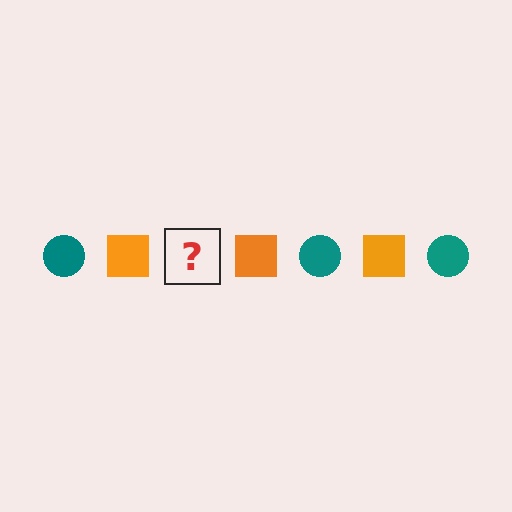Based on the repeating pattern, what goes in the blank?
The blank should be a teal circle.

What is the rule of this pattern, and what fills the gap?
The rule is that the pattern alternates between teal circle and orange square. The gap should be filled with a teal circle.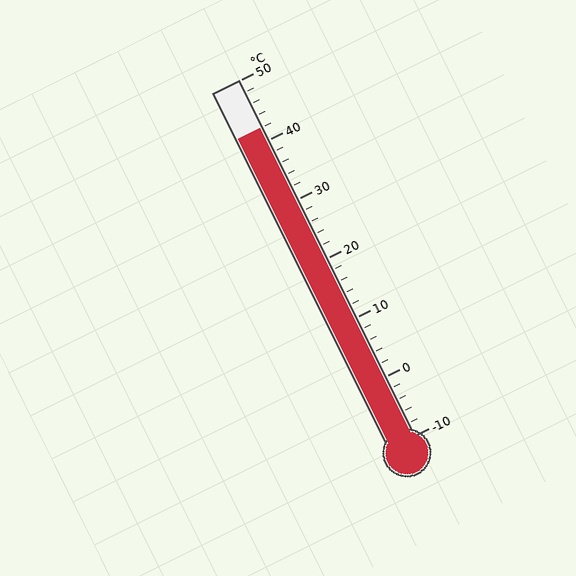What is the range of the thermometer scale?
The thermometer scale ranges from -10°C to 50°C.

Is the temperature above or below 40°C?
The temperature is above 40°C.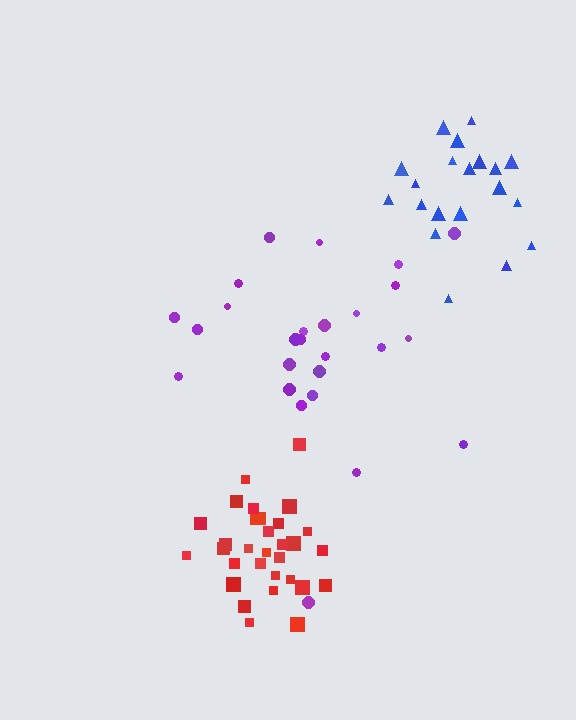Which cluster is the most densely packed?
Red.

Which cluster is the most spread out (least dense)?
Purple.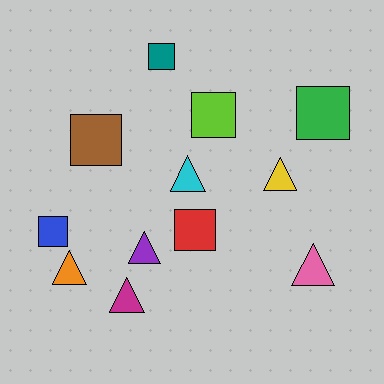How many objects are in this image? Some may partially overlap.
There are 12 objects.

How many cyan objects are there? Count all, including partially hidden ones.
There is 1 cyan object.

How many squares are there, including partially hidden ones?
There are 6 squares.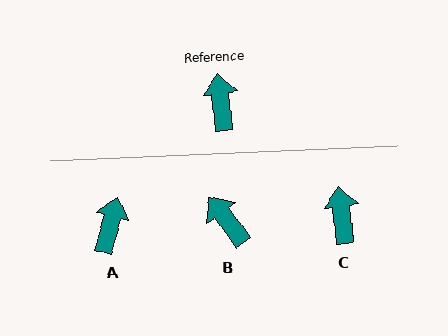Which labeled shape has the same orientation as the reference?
C.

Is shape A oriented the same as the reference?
No, it is off by about 22 degrees.